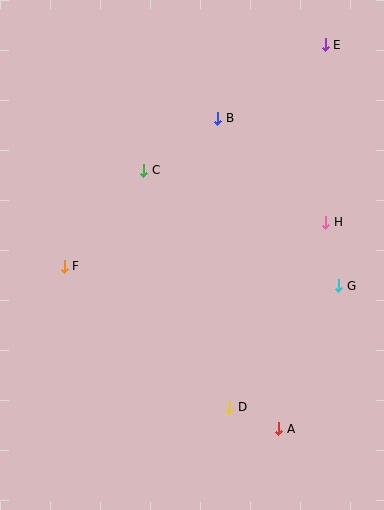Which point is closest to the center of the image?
Point C at (144, 170) is closest to the center.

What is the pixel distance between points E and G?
The distance between E and G is 241 pixels.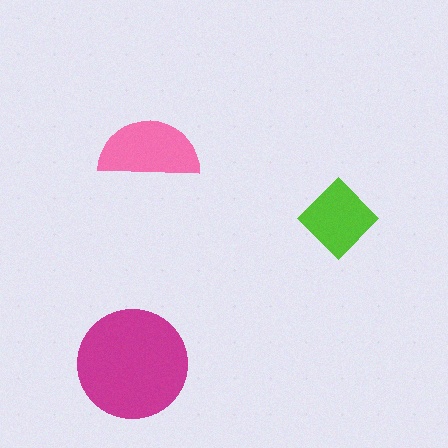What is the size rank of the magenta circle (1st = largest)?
1st.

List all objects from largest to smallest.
The magenta circle, the pink semicircle, the lime diamond.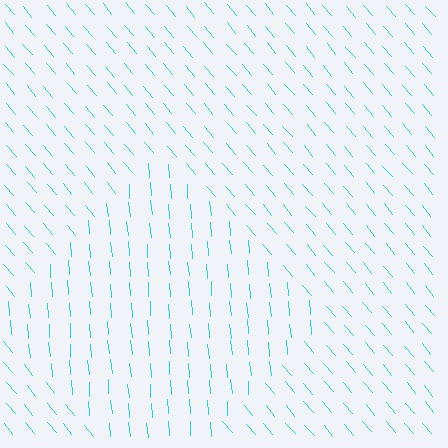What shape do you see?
I see a diamond.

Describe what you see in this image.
The image is filled with small cyan line segments. A diamond region in the image has lines oriented differently from the surrounding lines, creating a visible texture boundary.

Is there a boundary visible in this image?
Yes, there is a texture boundary formed by a change in line orientation.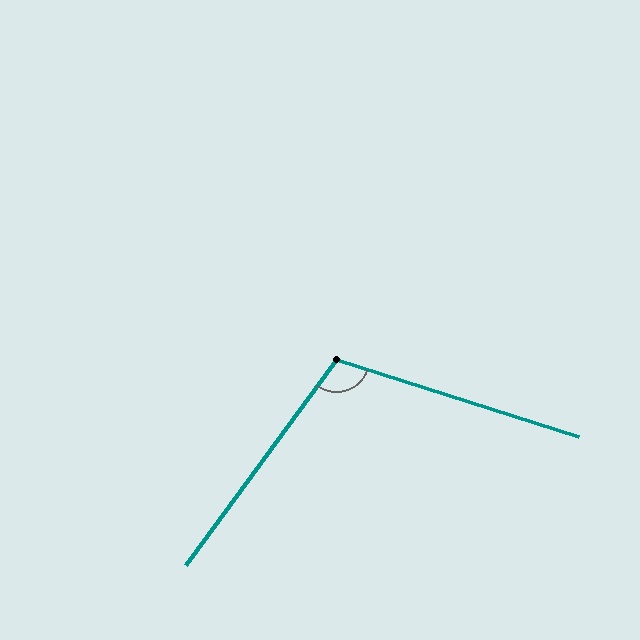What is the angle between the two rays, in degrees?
Approximately 109 degrees.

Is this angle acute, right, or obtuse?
It is obtuse.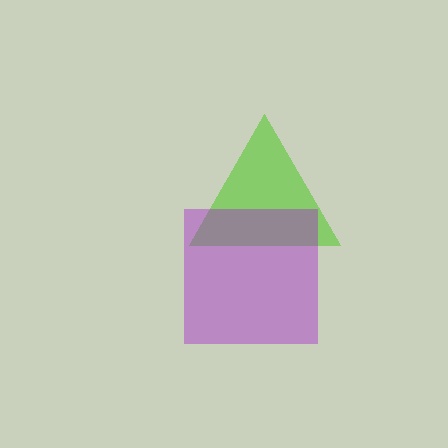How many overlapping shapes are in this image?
There are 2 overlapping shapes in the image.